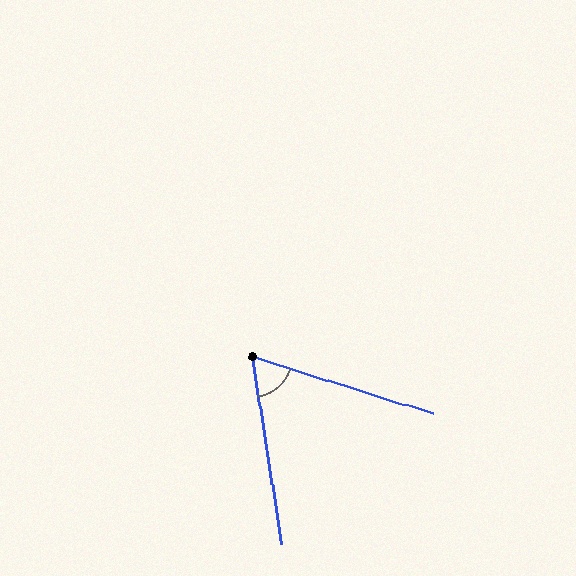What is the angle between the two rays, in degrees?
Approximately 64 degrees.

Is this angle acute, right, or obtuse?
It is acute.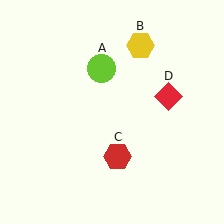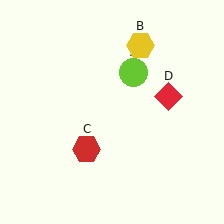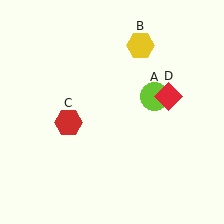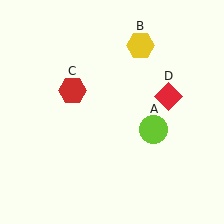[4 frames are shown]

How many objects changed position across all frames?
2 objects changed position: lime circle (object A), red hexagon (object C).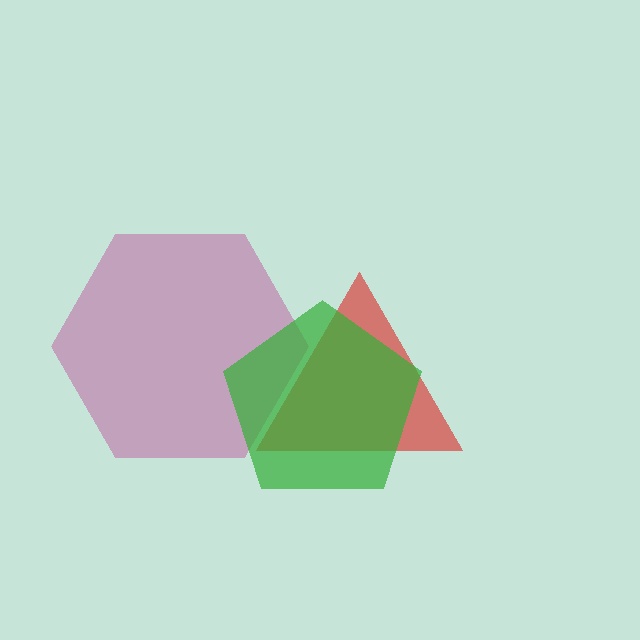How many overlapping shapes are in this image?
There are 3 overlapping shapes in the image.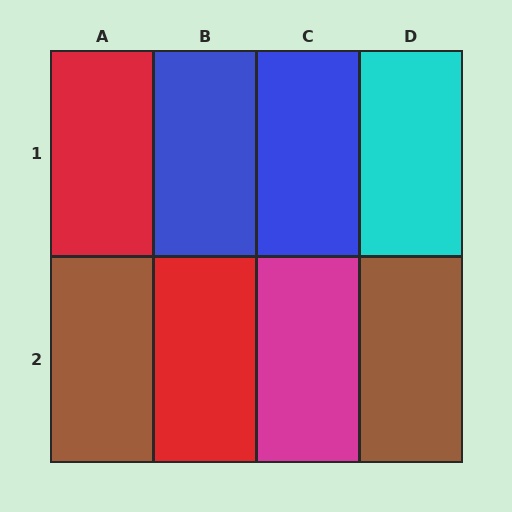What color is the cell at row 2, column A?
Brown.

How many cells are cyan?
1 cell is cyan.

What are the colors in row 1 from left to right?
Red, blue, blue, cyan.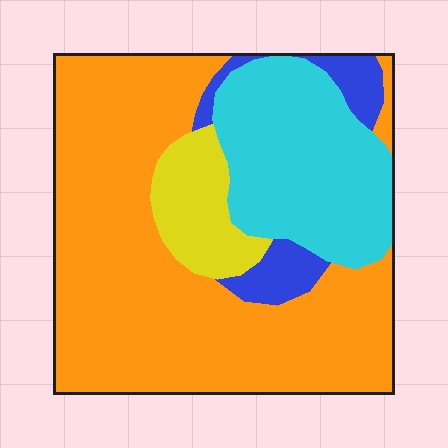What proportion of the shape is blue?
Blue covers roughly 10% of the shape.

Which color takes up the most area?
Orange, at roughly 60%.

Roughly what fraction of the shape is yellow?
Yellow takes up about one tenth (1/10) of the shape.